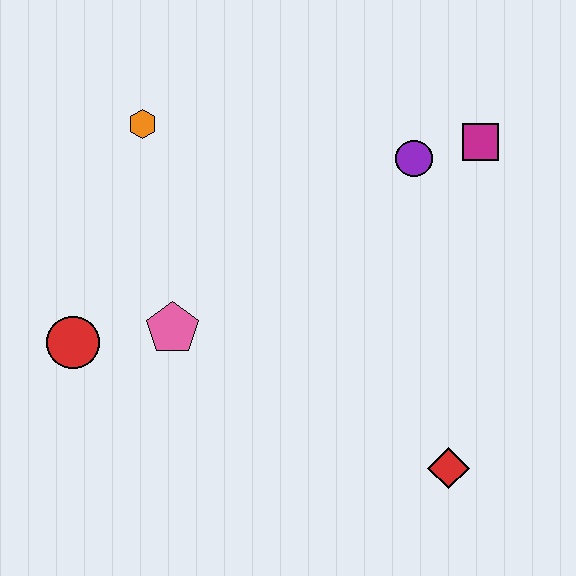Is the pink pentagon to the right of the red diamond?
No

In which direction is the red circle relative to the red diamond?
The red circle is to the left of the red diamond.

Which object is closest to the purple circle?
The magenta square is closest to the purple circle.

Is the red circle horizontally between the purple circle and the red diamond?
No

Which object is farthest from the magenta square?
The red circle is farthest from the magenta square.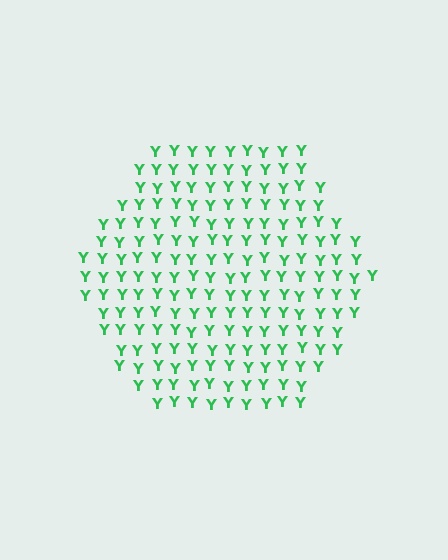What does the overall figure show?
The overall figure shows a hexagon.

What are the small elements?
The small elements are letter Y's.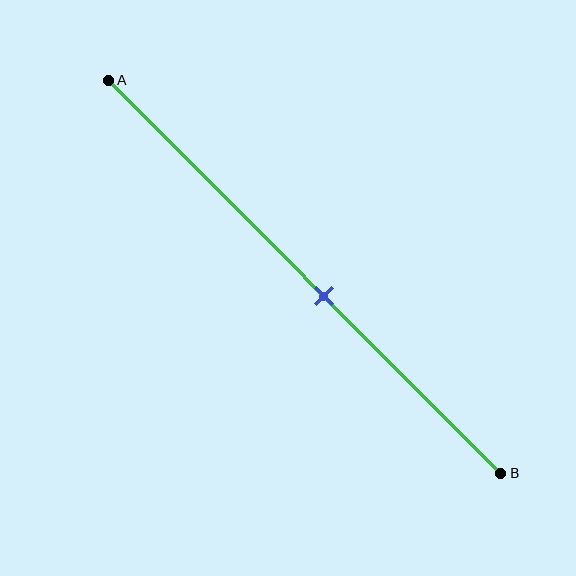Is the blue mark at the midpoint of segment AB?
No, the mark is at about 55% from A, not at the 50% midpoint.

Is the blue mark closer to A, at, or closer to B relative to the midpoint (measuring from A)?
The blue mark is closer to point B than the midpoint of segment AB.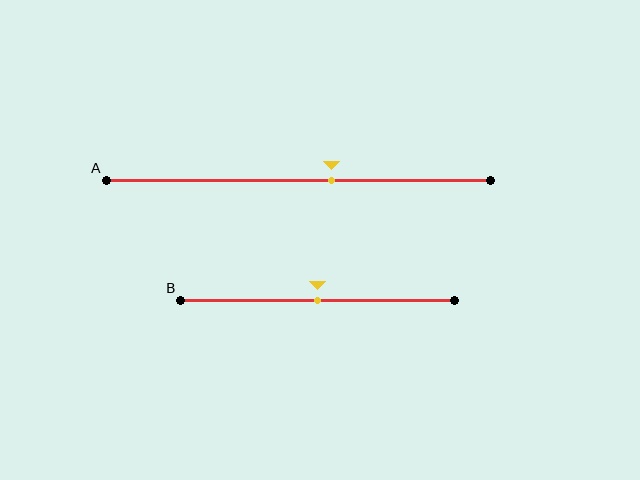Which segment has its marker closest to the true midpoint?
Segment B has its marker closest to the true midpoint.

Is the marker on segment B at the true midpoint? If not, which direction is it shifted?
Yes, the marker on segment B is at the true midpoint.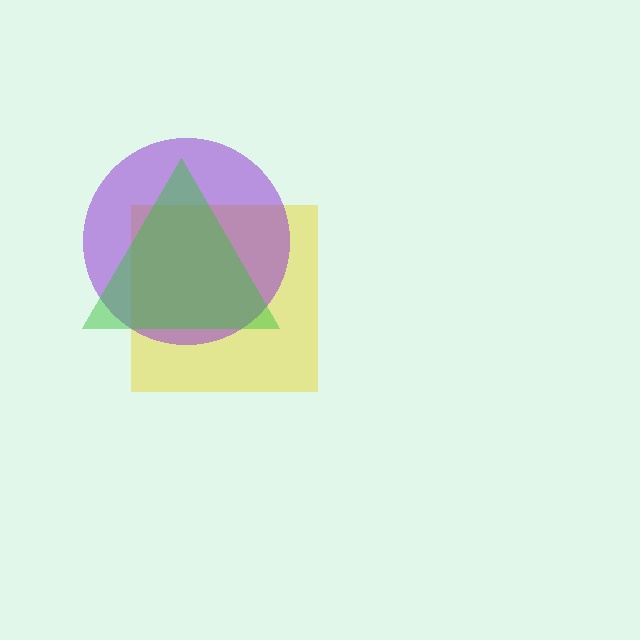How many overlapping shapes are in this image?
There are 3 overlapping shapes in the image.